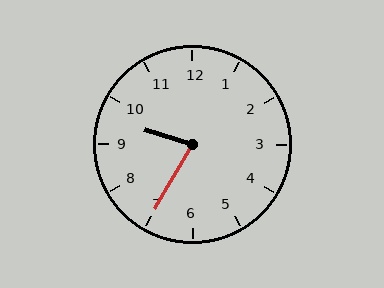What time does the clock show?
9:35.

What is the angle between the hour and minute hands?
Approximately 78 degrees.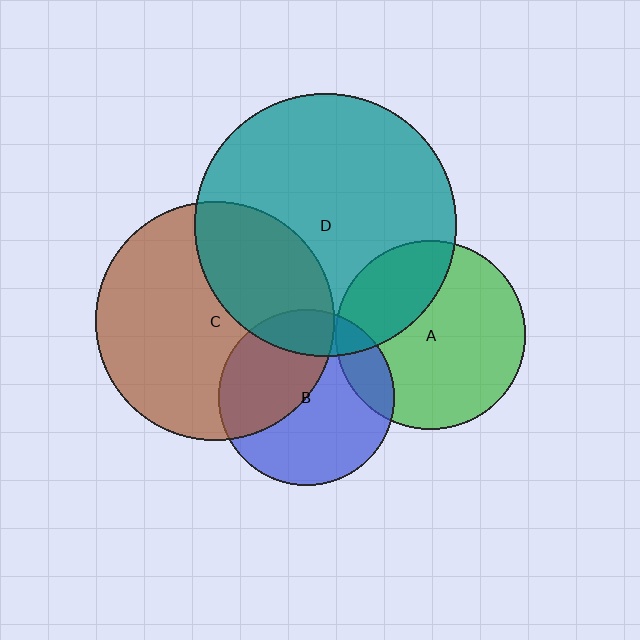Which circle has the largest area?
Circle D (teal).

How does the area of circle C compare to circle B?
Approximately 1.8 times.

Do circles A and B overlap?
Yes.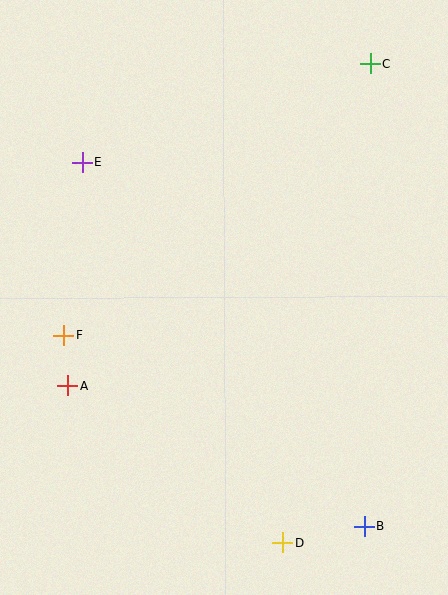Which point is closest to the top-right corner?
Point C is closest to the top-right corner.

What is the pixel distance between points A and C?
The distance between A and C is 441 pixels.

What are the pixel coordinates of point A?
Point A is at (68, 385).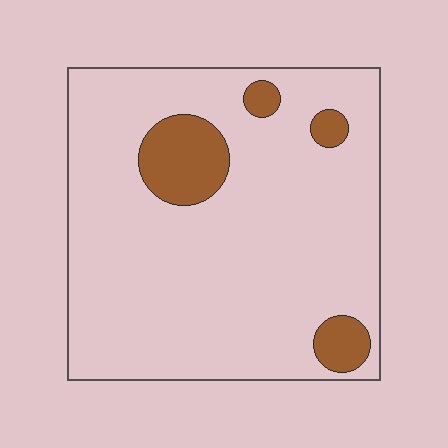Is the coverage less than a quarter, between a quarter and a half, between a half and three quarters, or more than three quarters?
Less than a quarter.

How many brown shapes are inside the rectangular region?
4.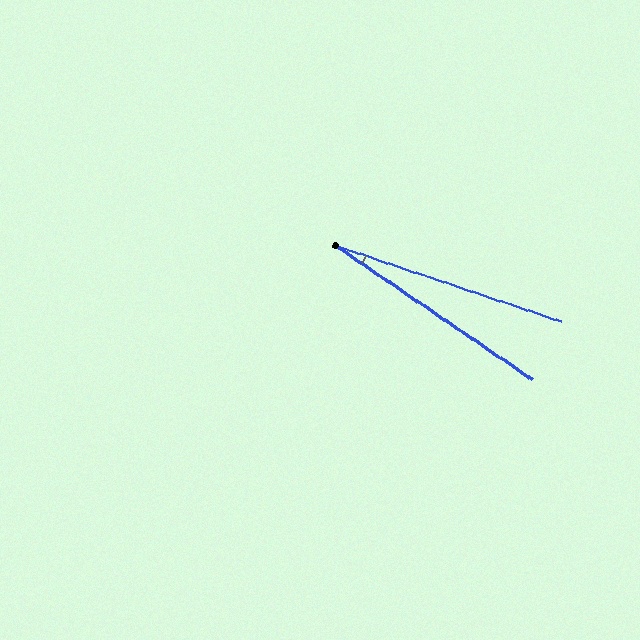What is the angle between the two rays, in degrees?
Approximately 16 degrees.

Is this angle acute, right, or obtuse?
It is acute.